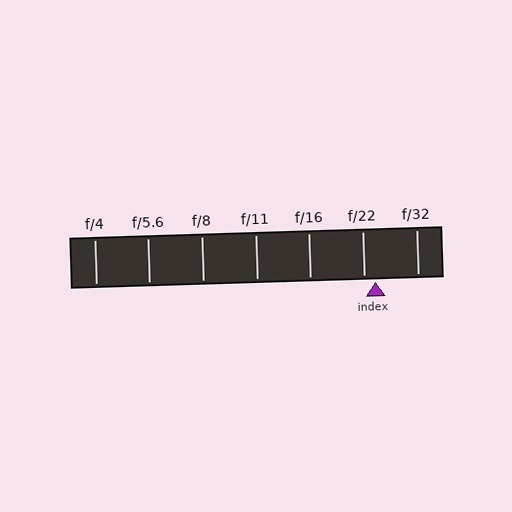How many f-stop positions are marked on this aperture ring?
There are 7 f-stop positions marked.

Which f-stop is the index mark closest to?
The index mark is closest to f/22.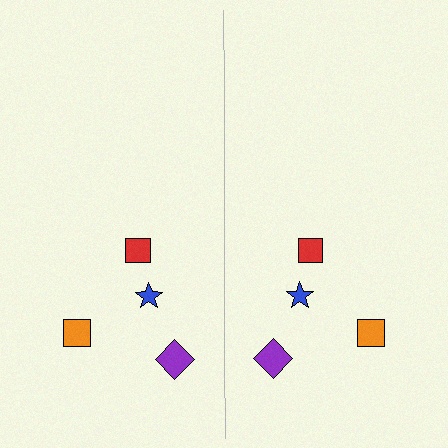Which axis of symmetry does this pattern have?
The pattern has a vertical axis of symmetry running through the center of the image.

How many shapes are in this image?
There are 8 shapes in this image.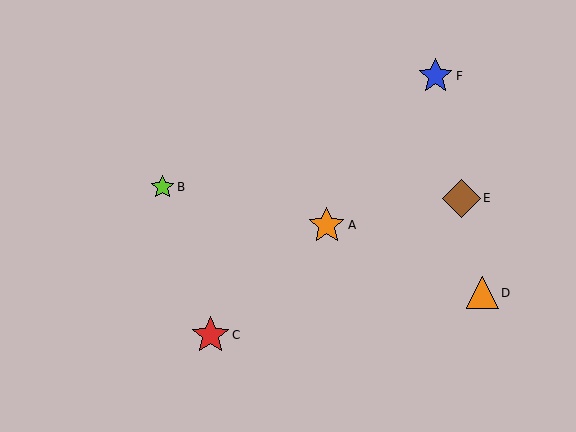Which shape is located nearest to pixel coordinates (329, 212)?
The orange star (labeled A) at (327, 225) is nearest to that location.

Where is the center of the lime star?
The center of the lime star is at (162, 187).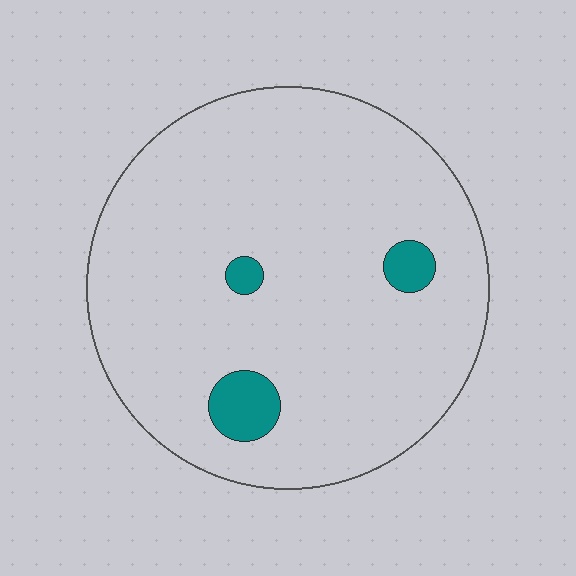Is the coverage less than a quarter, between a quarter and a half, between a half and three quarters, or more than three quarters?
Less than a quarter.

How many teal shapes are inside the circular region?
3.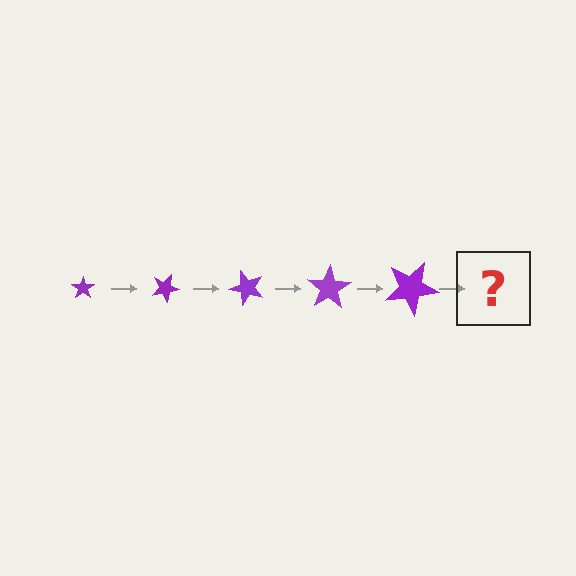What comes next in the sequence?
The next element should be a star, larger than the previous one and rotated 125 degrees from the start.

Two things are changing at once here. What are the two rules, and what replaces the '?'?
The two rules are that the star grows larger each step and it rotates 25 degrees each step. The '?' should be a star, larger than the previous one and rotated 125 degrees from the start.